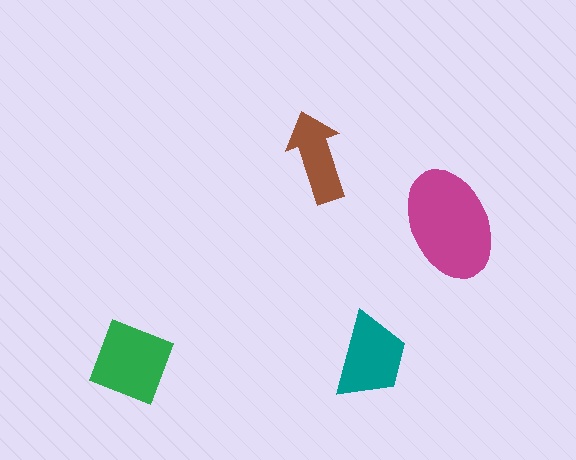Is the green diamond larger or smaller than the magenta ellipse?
Smaller.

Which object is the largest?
The magenta ellipse.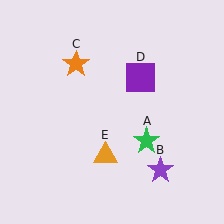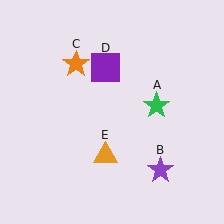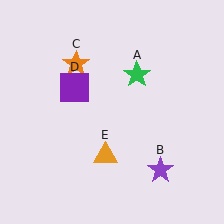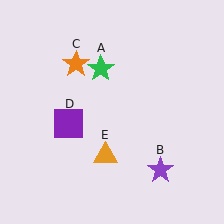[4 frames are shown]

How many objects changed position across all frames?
2 objects changed position: green star (object A), purple square (object D).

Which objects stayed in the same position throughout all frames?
Purple star (object B) and orange star (object C) and orange triangle (object E) remained stationary.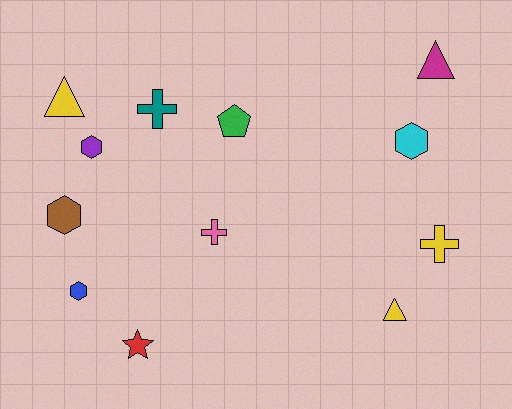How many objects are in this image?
There are 12 objects.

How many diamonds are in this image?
There are no diamonds.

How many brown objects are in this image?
There is 1 brown object.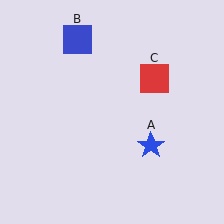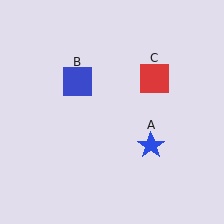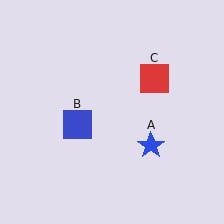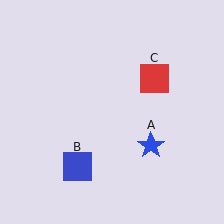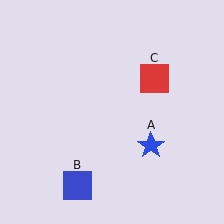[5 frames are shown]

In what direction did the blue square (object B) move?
The blue square (object B) moved down.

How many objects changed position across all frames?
1 object changed position: blue square (object B).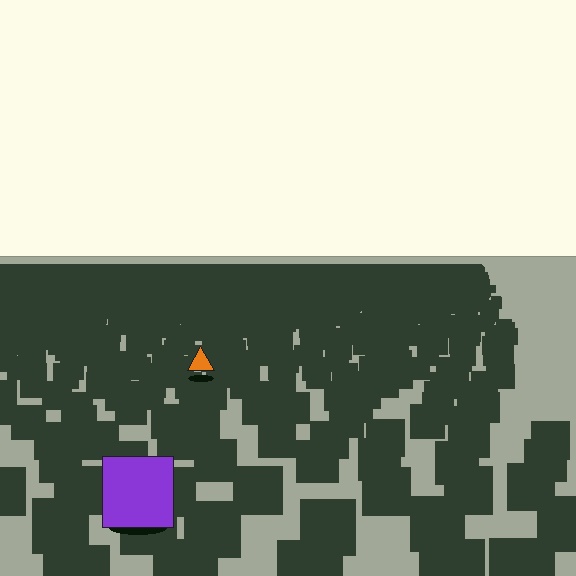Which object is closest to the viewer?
The purple square is closest. The texture marks near it are larger and more spread out.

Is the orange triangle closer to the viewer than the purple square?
No. The purple square is closer — you can tell from the texture gradient: the ground texture is coarser near it.